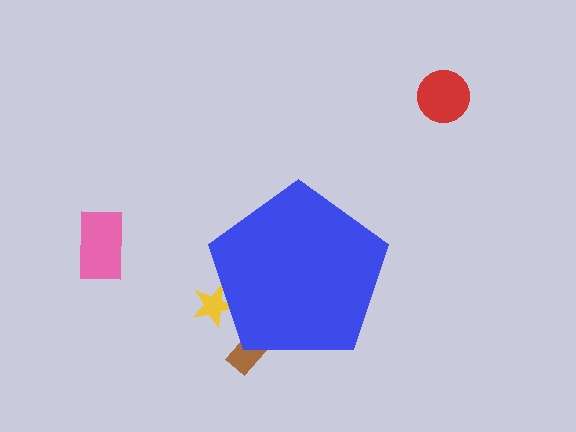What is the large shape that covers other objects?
A blue pentagon.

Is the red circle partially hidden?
No, the red circle is fully visible.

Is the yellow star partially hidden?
Yes, the yellow star is partially hidden behind the blue pentagon.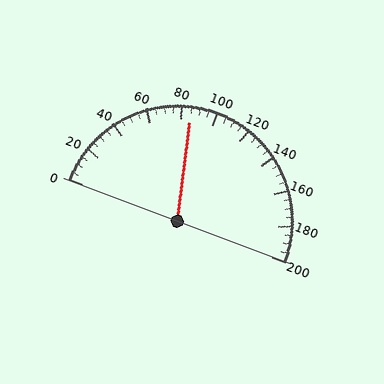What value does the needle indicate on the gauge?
The needle indicates approximately 85.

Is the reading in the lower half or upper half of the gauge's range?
The reading is in the lower half of the range (0 to 200).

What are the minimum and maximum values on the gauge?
The gauge ranges from 0 to 200.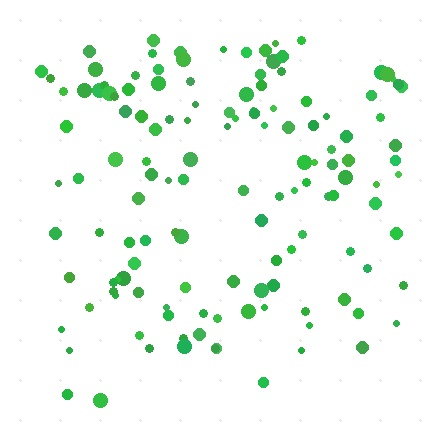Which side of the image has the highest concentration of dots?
The top.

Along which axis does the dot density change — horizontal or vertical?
Vertical.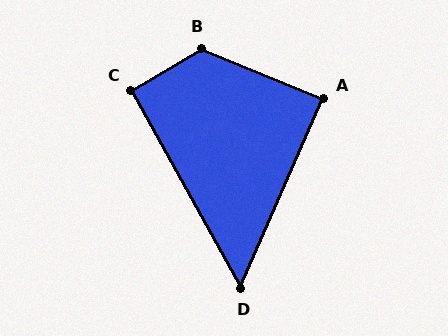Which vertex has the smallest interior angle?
D, at approximately 53 degrees.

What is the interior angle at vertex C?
Approximately 92 degrees (approximately right).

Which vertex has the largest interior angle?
B, at approximately 127 degrees.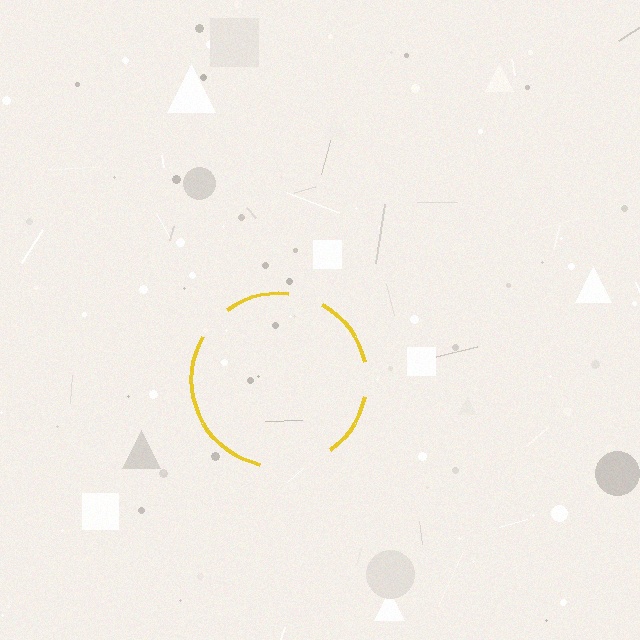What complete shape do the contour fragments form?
The contour fragments form a circle.